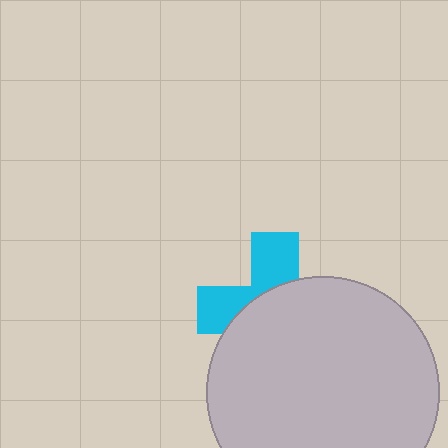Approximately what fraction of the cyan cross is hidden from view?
Roughly 63% of the cyan cross is hidden behind the light gray circle.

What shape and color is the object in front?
The object in front is a light gray circle.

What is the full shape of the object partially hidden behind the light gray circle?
The partially hidden object is a cyan cross.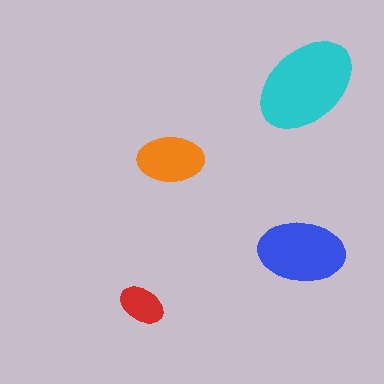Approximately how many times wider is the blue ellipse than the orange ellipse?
About 1.5 times wider.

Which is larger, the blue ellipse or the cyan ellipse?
The cyan one.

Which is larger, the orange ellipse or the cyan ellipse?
The cyan one.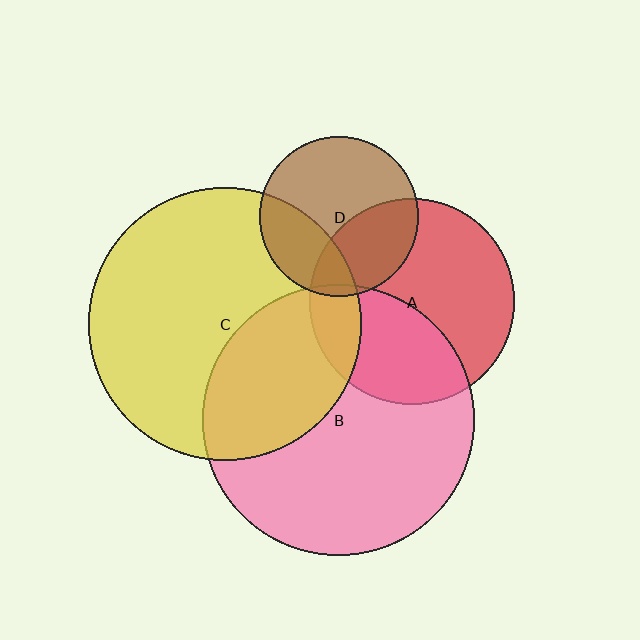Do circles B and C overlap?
Yes.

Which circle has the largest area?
Circle C (yellow).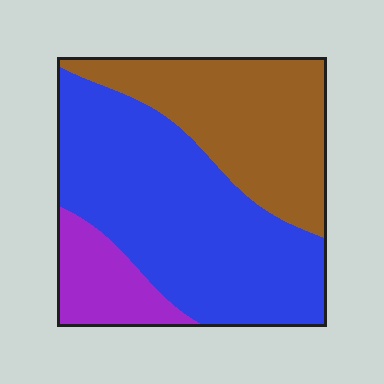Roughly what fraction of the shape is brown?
Brown takes up about one third (1/3) of the shape.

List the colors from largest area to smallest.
From largest to smallest: blue, brown, purple.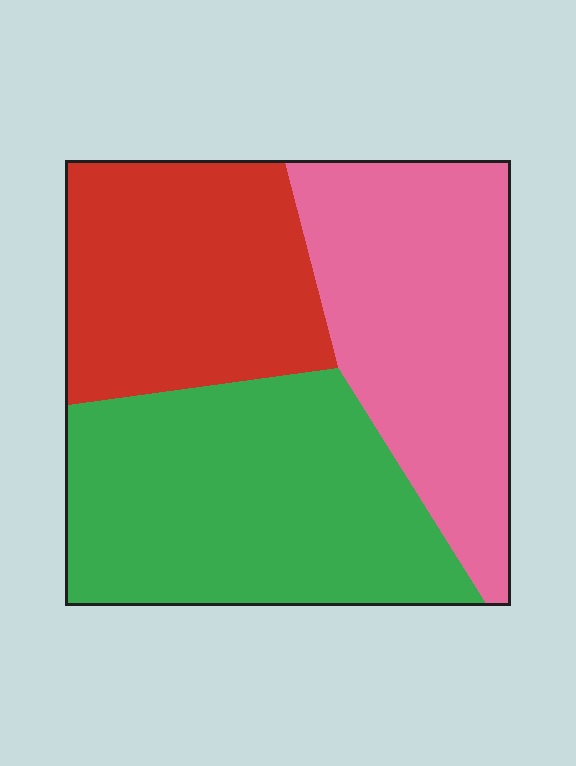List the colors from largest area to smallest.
From largest to smallest: green, pink, red.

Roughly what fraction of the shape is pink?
Pink takes up between a sixth and a third of the shape.